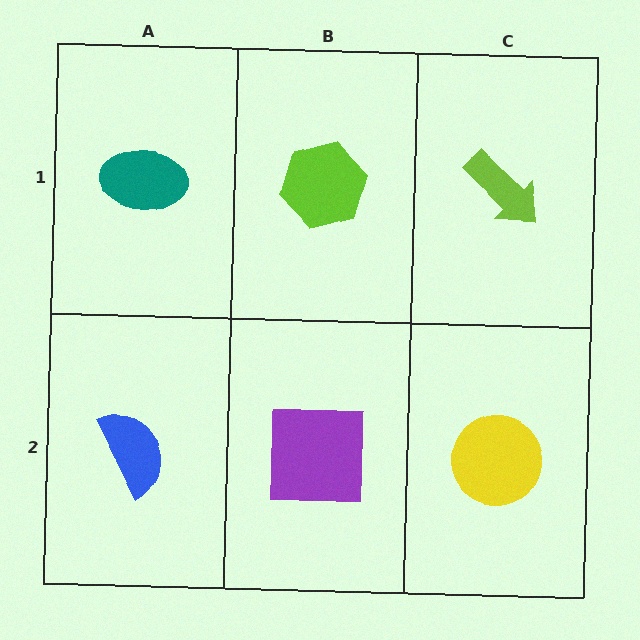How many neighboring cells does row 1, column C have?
2.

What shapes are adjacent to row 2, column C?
A lime arrow (row 1, column C), a purple square (row 2, column B).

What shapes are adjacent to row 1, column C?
A yellow circle (row 2, column C), a lime hexagon (row 1, column B).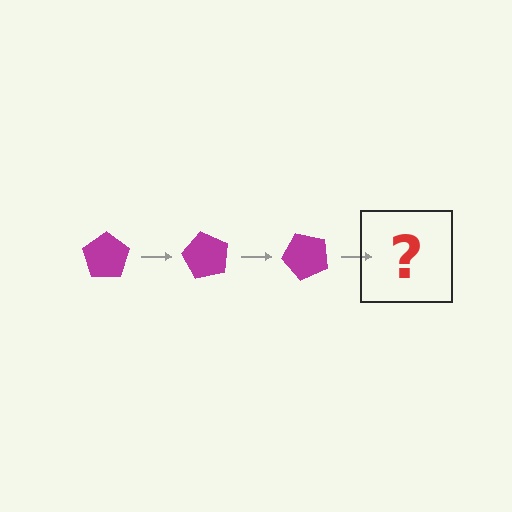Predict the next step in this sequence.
The next step is a magenta pentagon rotated 180 degrees.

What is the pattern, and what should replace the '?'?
The pattern is that the pentagon rotates 60 degrees each step. The '?' should be a magenta pentagon rotated 180 degrees.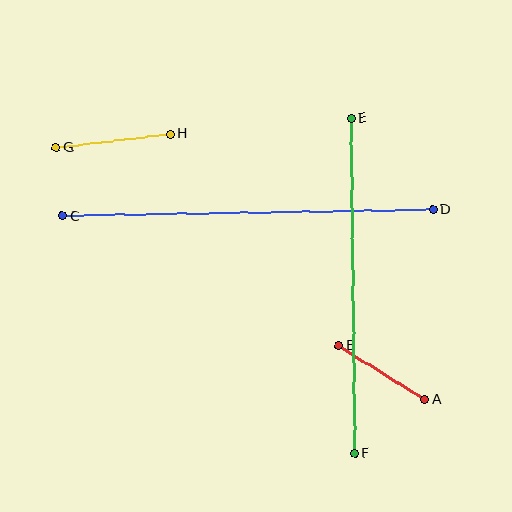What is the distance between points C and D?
The distance is approximately 371 pixels.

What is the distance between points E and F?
The distance is approximately 335 pixels.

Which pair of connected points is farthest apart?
Points C and D are farthest apart.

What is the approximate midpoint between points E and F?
The midpoint is at approximately (353, 286) pixels.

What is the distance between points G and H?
The distance is approximately 115 pixels.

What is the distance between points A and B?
The distance is approximately 101 pixels.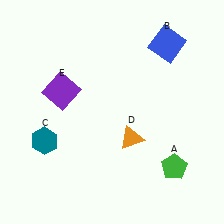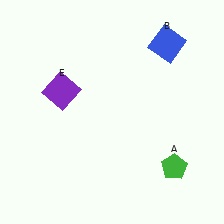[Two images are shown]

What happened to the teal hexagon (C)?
The teal hexagon (C) was removed in Image 2. It was in the bottom-left area of Image 1.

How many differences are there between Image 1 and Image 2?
There are 2 differences between the two images.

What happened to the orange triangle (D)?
The orange triangle (D) was removed in Image 2. It was in the bottom-right area of Image 1.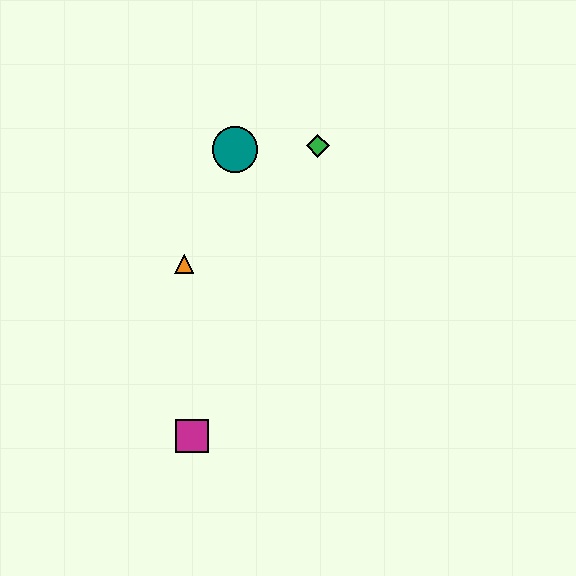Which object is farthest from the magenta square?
The green diamond is farthest from the magenta square.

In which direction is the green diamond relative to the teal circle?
The green diamond is to the right of the teal circle.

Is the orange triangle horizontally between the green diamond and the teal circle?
No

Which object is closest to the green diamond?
The teal circle is closest to the green diamond.